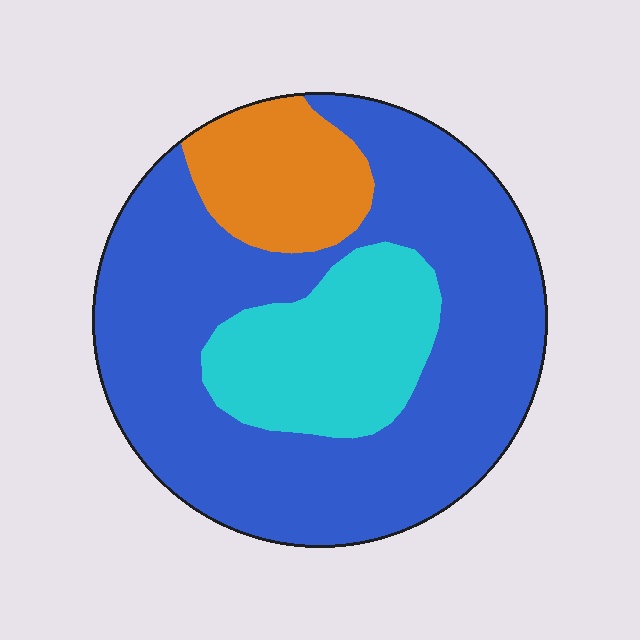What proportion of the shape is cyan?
Cyan takes up about one fifth (1/5) of the shape.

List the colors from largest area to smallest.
From largest to smallest: blue, cyan, orange.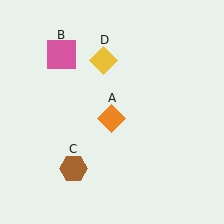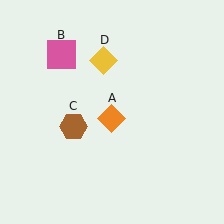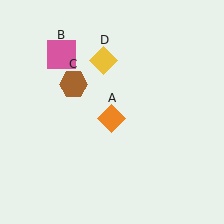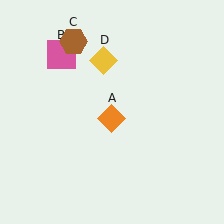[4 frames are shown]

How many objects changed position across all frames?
1 object changed position: brown hexagon (object C).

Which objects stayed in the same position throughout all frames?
Orange diamond (object A) and pink square (object B) and yellow diamond (object D) remained stationary.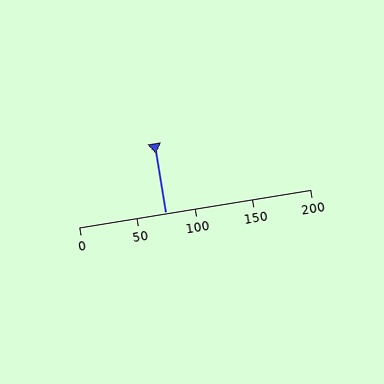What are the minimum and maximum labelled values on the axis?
The axis runs from 0 to 200.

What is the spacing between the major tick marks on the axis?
The major ticks are spaced 50 apart.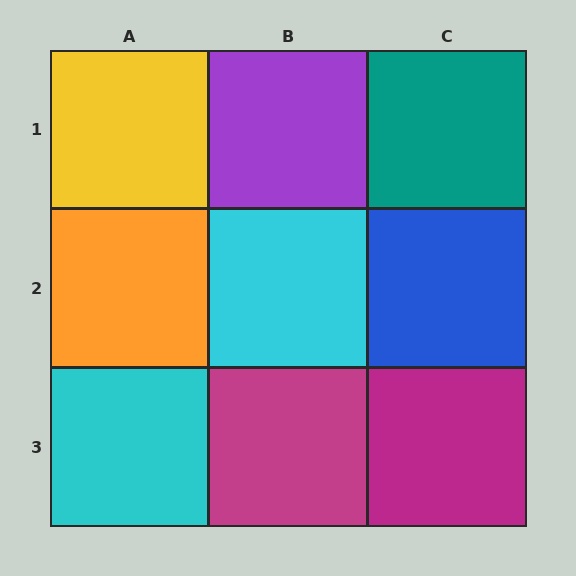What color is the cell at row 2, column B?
Cyan.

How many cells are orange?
1 cell is orange.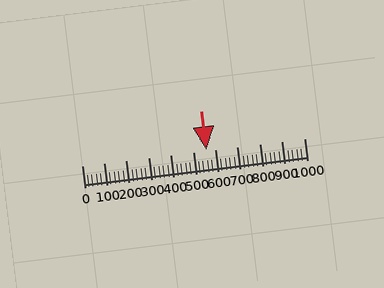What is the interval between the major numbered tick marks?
The major tick marks are spaced 100 units apart.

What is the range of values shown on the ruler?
The ruler shows values from 0 to 1000.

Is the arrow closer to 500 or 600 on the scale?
The arrow is closer to 600.